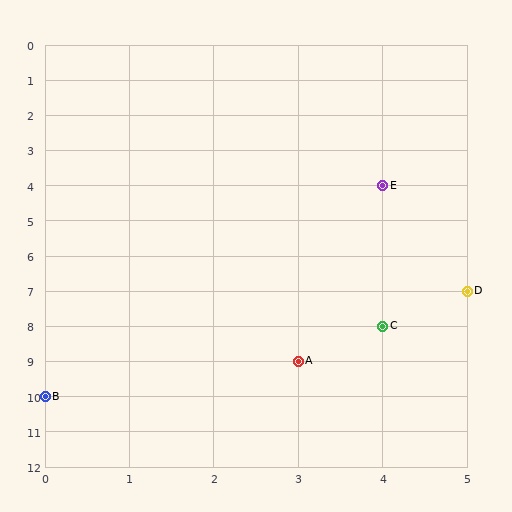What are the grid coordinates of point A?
Point A is at grid coordinates (3, 9).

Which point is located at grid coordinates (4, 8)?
Point C is at (4, 8).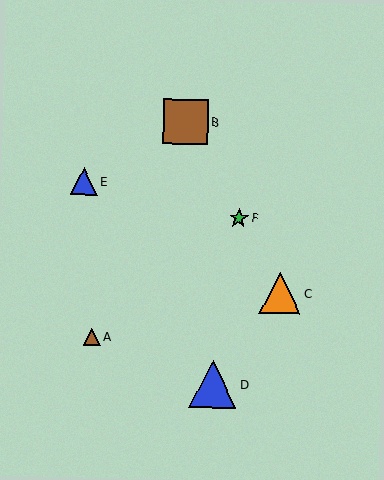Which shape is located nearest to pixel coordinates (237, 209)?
The green star (labeled F) at (239, 218) is nearest to that location.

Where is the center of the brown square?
The center of the brown square is at (186, 122).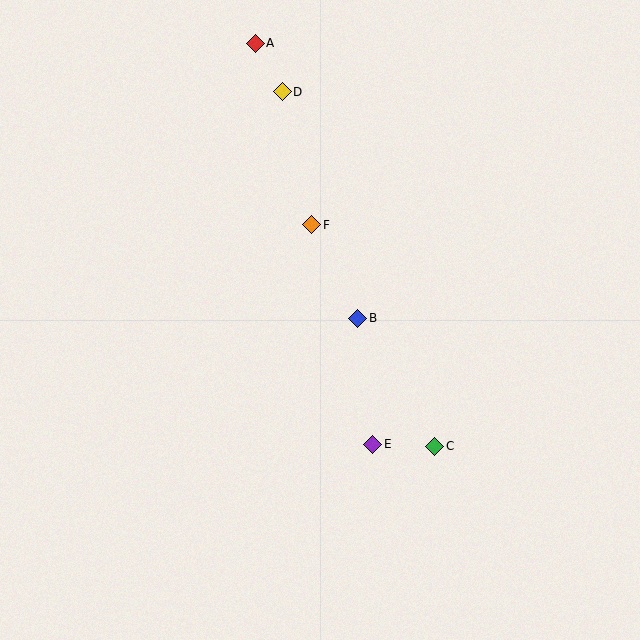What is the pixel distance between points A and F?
The distance between A and F is 190 pixels.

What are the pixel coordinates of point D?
Point D is at (282, 92).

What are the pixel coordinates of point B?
Point B is at (358, 318).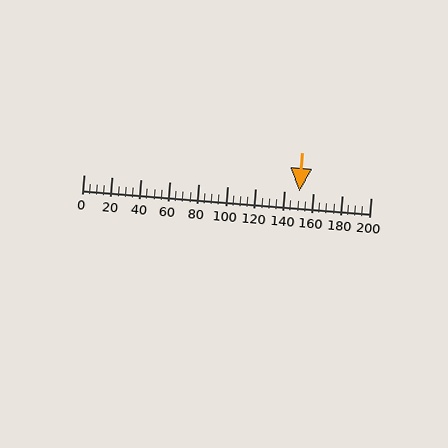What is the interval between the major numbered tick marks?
The major tick marks are spaced 20 units apart.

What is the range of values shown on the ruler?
The ruler shows values from 0 to 200.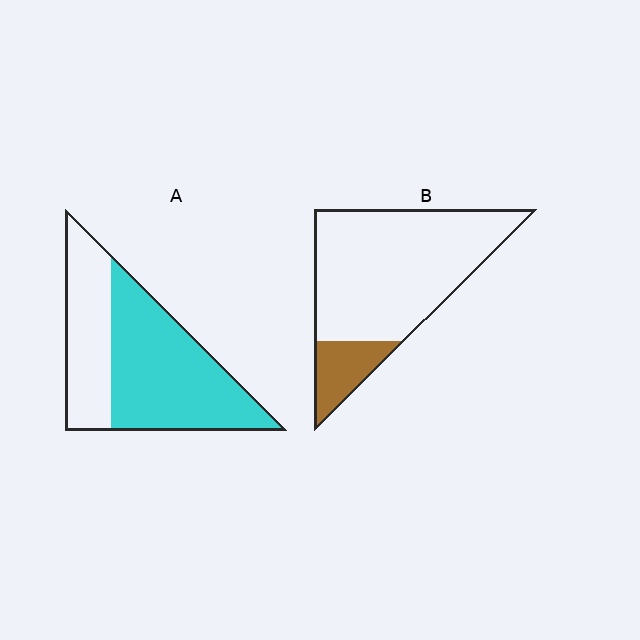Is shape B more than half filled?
No.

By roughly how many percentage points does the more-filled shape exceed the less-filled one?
By roughly 45 percentage points (A over B).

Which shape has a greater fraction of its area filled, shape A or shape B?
Shape A.